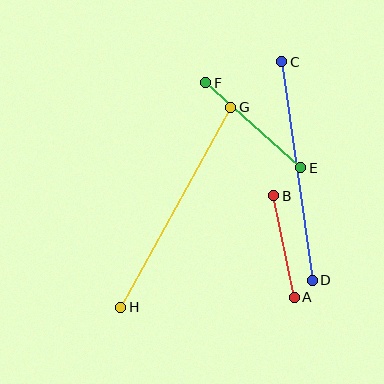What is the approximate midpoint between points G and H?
The midpoint is at approximately (176, 207) pixels.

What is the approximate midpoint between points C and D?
The midpoint is at approximately (297, 171) pixels.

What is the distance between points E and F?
The distance is approximately 128 pixels.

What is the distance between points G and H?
The distance is approximately 228 pixels.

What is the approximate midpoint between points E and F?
The midpoint is at approximately (253, 125) pixels.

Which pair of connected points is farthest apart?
Points G and H are farthest apart.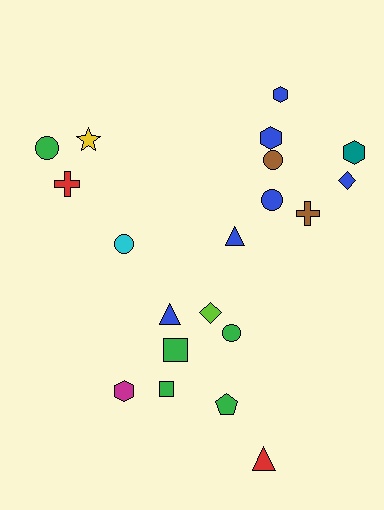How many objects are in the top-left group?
There are 4 objects.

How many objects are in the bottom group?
There are 8 objects.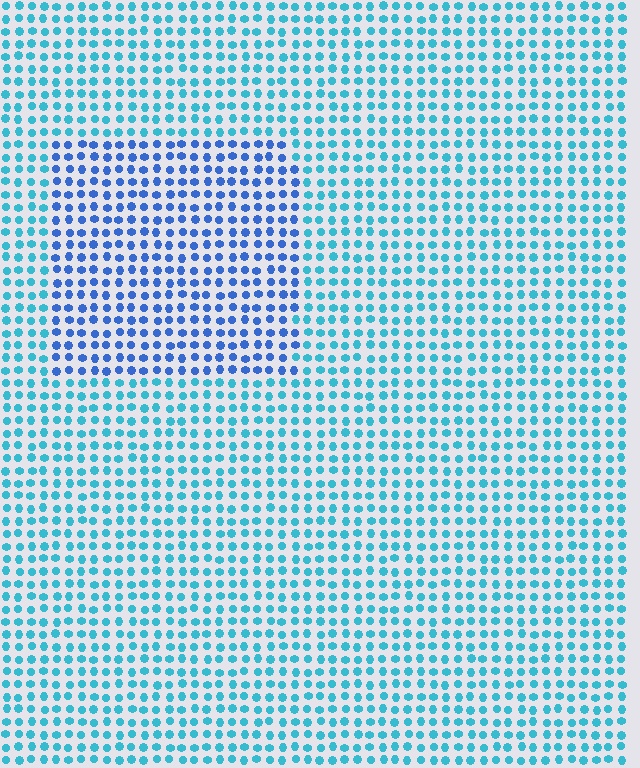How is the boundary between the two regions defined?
The boundary is defined purely by a slight shift in hue (about 33 degrees). Spacing, size, and orientation are identical on both sides.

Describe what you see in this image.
The image is filled with small cyan elements in a uniform arrangement. A rectangle-shaped region is visible where the elements are tinted to a slightly different hue, forming a subtle color boundary.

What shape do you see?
I see a rectangle.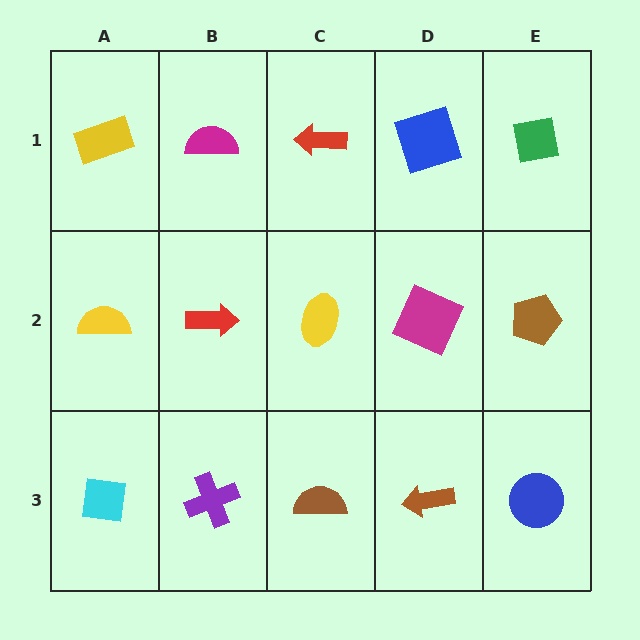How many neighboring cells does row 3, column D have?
3.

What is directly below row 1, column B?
A red arrow.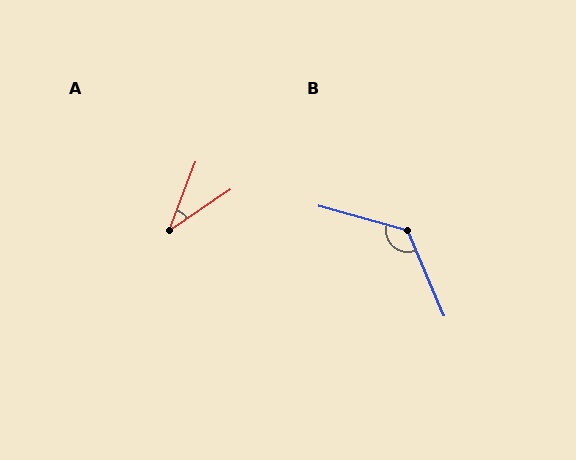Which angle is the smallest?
A, at approximately 35 degrees.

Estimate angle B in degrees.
Approximately 129 degrees.